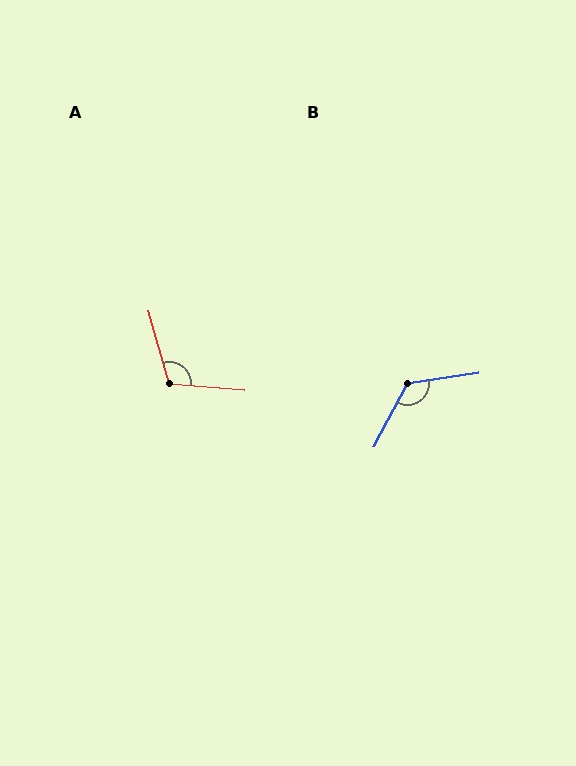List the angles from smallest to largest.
A (111°), B (126°).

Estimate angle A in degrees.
Approximately 111 degrees.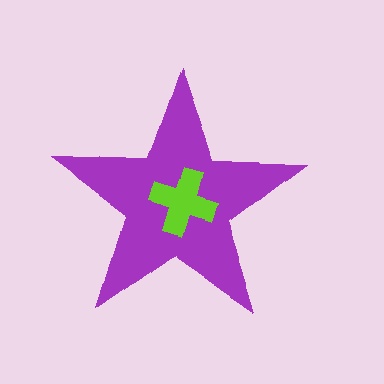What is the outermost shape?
The purple star.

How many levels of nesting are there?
2.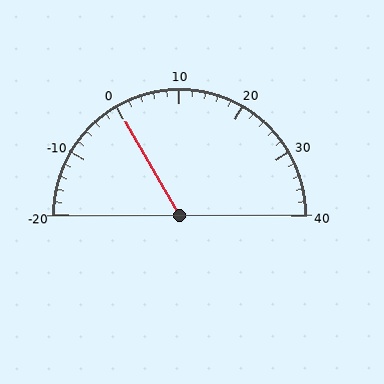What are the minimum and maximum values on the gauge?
The gauge ranges from -20 to 40.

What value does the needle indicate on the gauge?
The needle indicates approximately 0.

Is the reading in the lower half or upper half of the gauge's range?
The reading is in the lower half of the range (-20 to 40).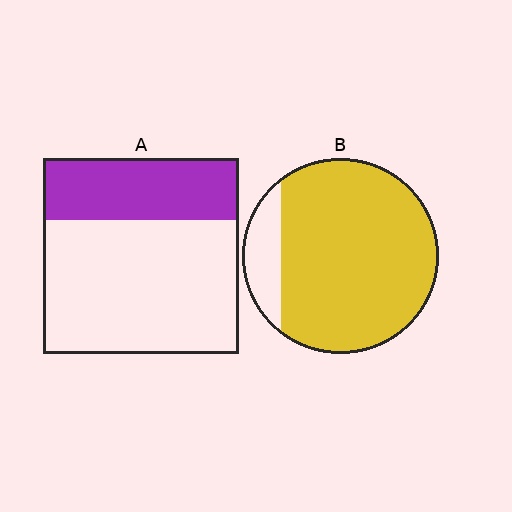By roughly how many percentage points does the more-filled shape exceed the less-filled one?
By roughly 55 percentage points (B over A).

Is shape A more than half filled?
No.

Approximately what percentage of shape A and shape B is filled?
A is approximately 30% and B is approximately 85%.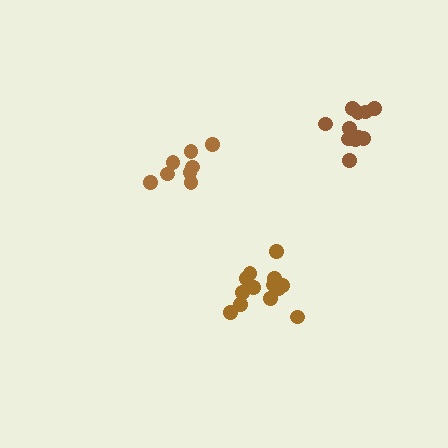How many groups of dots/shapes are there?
There are 3 groups.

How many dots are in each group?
Group 1: 13 dots, Group 2: 8 dots, Group 3: 11 dots (32 total).